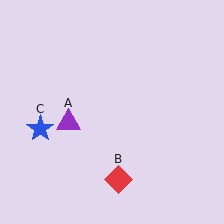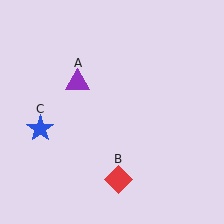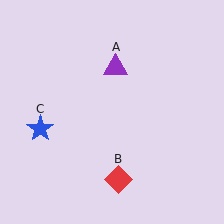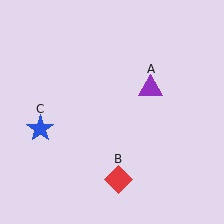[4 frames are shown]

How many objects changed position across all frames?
1 object changed position: purple triangle (object A).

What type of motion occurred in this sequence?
The purple triangle (object A) rotated clockwise around the center of the scene.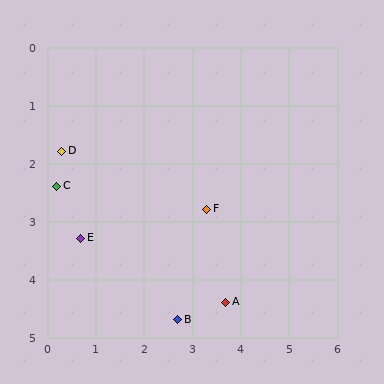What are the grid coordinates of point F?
Point F is at approximately (3.3, 2.8).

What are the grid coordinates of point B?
Point B is at approximately (2.7, 4.7).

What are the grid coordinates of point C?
Point C is at approximately (0.2, 2.4).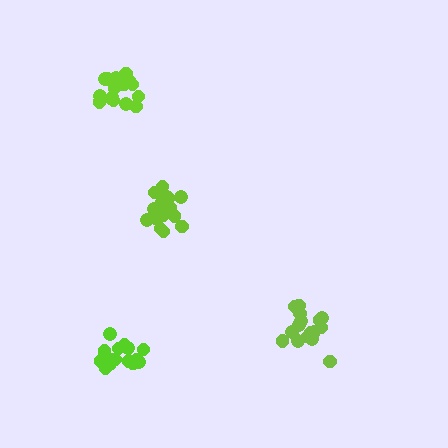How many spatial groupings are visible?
There are 4 spatial groupings.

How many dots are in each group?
Group 1: 19 dots, Group 2: 16 dots, Group 3: 16 dots, Group 4: 16 dots (67 total).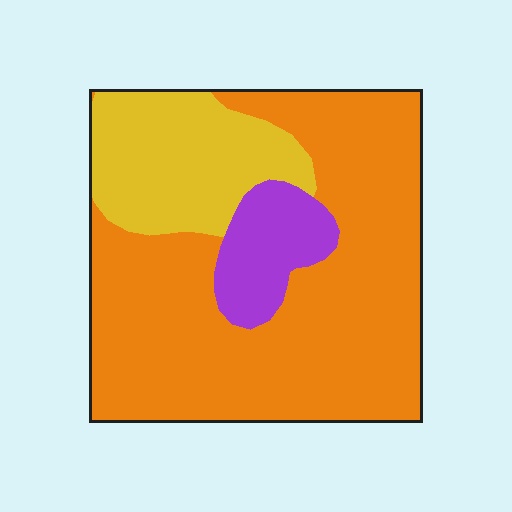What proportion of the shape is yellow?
Yellow takes up between a sixth and a third of the shape.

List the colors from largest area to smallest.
From largest to smallest: orange, yellow, purple.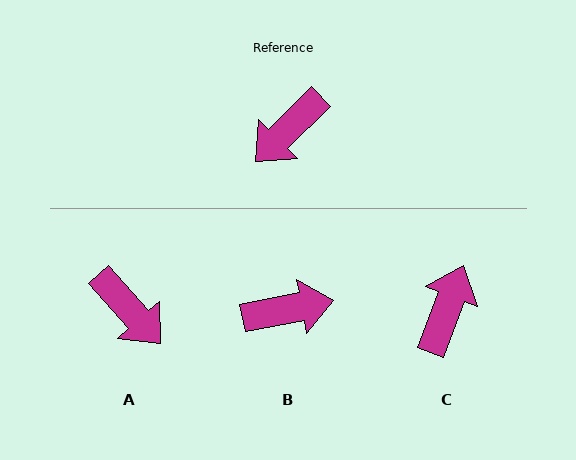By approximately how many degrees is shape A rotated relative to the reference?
Approximately 87 degrees counter-clockwise.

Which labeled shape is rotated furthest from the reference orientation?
C, about 155 degrees away.